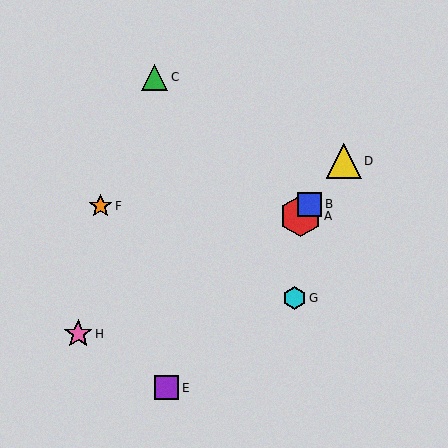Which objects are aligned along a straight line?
Objects A, B, D, E are aligned along a straight line.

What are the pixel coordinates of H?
Object H is at (78, 334).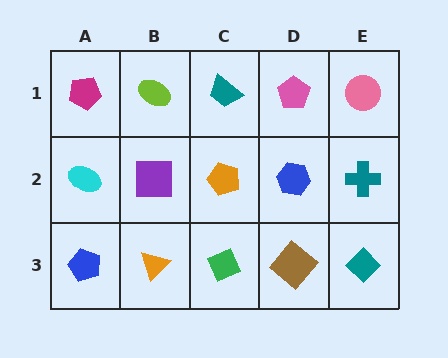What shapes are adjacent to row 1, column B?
A purple square (row 2, column B), a magenta pentagon (row 1, column A), a teal trapezoid (row 1, column C).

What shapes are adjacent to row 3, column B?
A purple square (row 2, column B), a blue pentagon (row 3, column A), a green diamond (row 3, column C).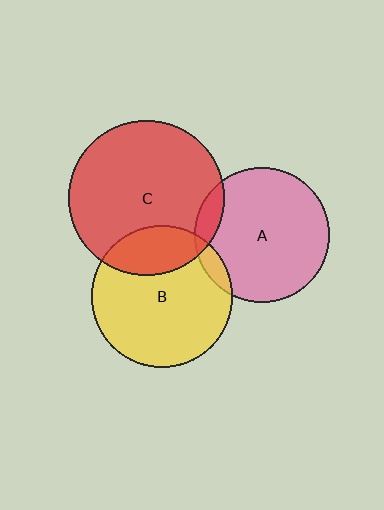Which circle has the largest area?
Circle C (red).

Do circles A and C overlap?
Yes.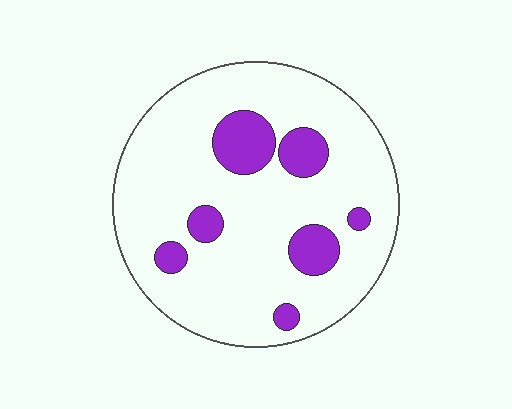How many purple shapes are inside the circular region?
7.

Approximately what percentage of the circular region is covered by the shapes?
Approximately 15%.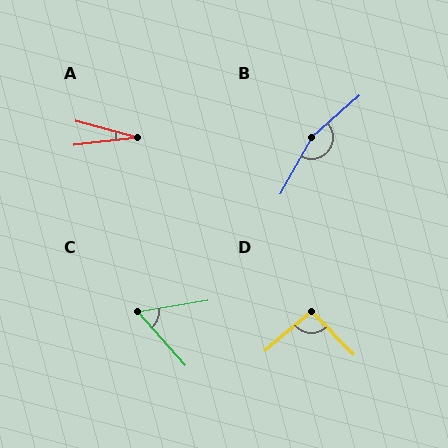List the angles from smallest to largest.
A (22°), C (58°), D (94°), B (160°).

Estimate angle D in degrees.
Approximately 94 degrees.